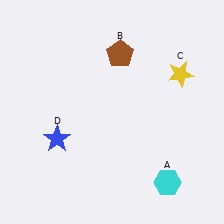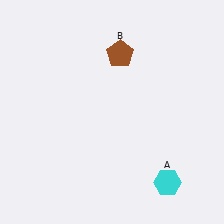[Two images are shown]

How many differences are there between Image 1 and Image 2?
There are 2 differences between the two images.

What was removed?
The yellow star (C), the blue star (D) were removed in Image 2.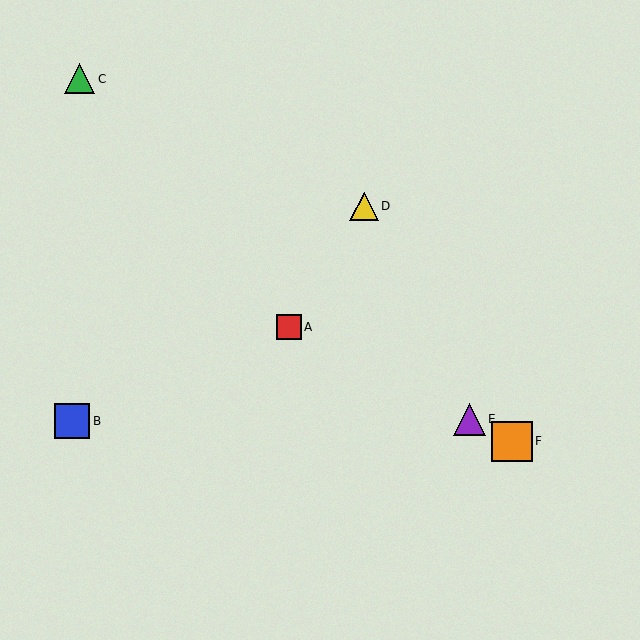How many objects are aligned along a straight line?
3 objects (A, E, F) are aligned along a straight line.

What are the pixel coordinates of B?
Object B is at (72, 421).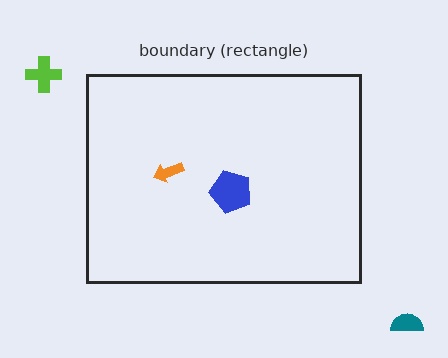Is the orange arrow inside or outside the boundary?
Inside.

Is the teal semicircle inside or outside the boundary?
Outside.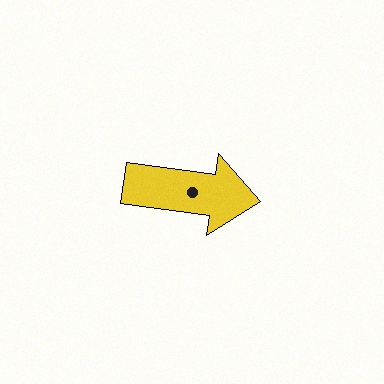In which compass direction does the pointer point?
East.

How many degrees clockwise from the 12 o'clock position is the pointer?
Approximately 98 degrees.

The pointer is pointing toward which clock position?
Roughly 3 o'clock.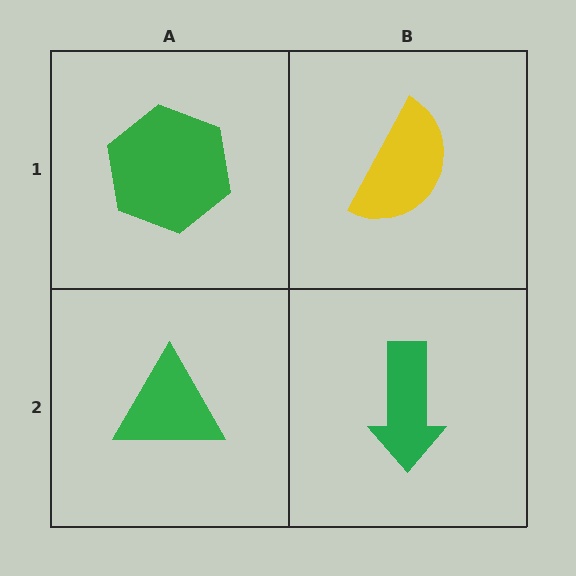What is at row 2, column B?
A green arrow.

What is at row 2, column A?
A green triangle.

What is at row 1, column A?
A green hexagon.